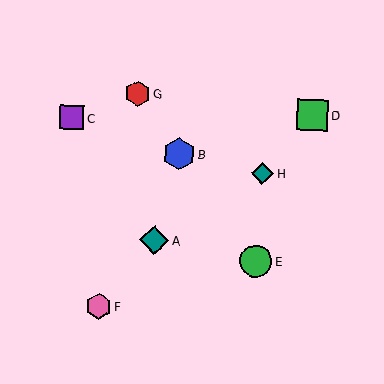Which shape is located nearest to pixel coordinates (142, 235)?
The teal diamond (labeled A) at (154, 240) is nearest to that location.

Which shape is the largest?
The blue hexagon (labeled B) is the largest.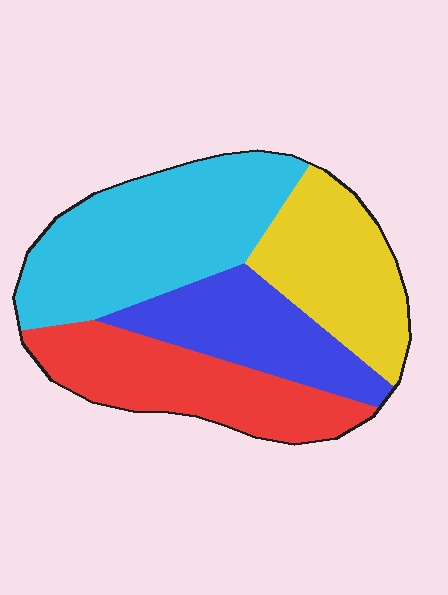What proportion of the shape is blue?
Blue takes up about one fifth (1/5) of the shape.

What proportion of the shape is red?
Red takes up about one quarter (1/4) of the shape.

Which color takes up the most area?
Cyan, at roughly 35%.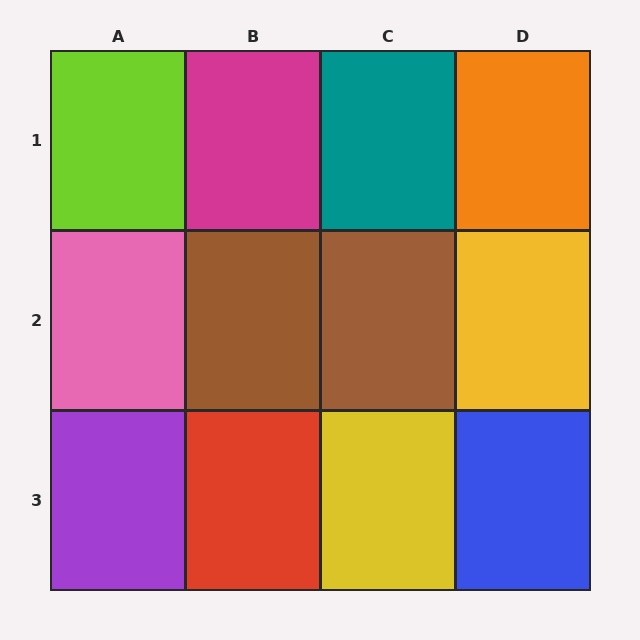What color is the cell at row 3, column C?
Yellow.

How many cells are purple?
1 cell is purple.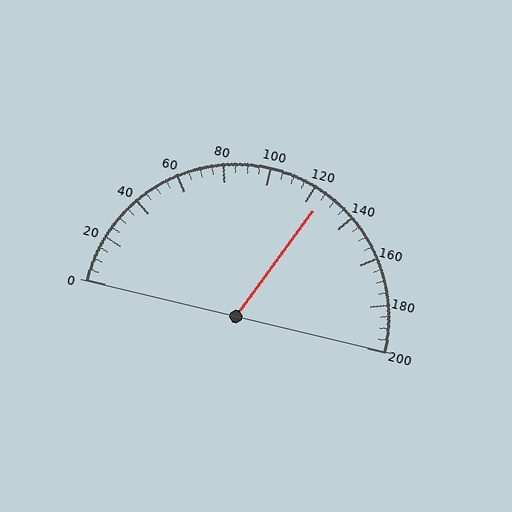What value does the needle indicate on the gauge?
The needle indicates approximately 125.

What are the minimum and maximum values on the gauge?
The gauge ranges from 0 to 200.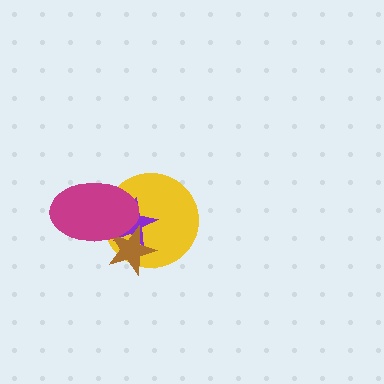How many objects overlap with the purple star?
3 objects overlap with the purple star.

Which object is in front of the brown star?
The magenta ellipse is in front of the brown star.